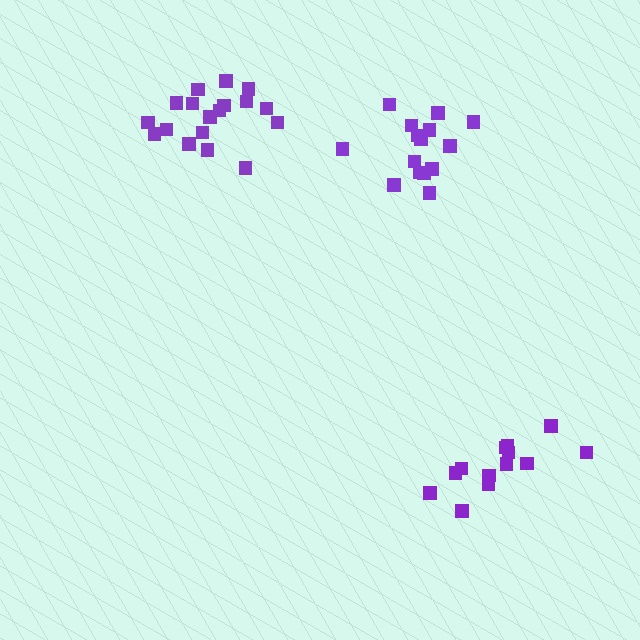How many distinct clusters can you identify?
There are 3 distinct clusters.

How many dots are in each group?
Group 1: 13 dots, Group 2: 15 dots, Group 3: 18 dots (46 total).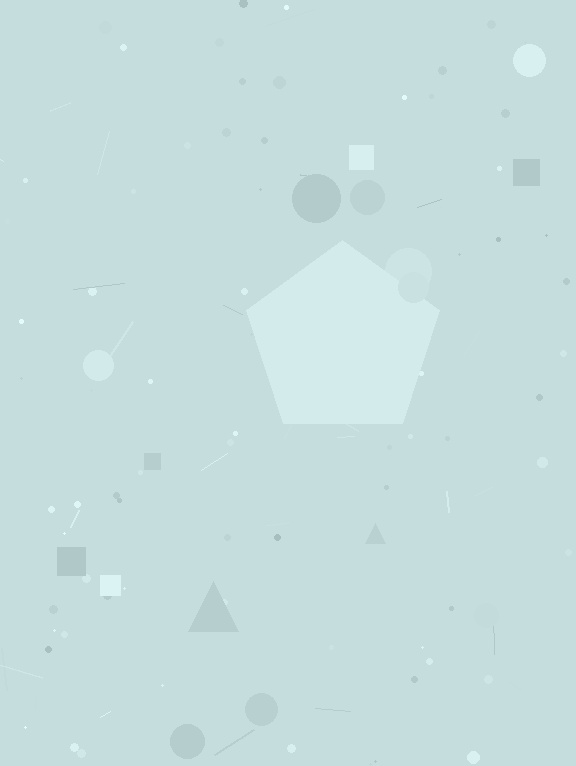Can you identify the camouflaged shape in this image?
The camouflaged shape is a pentagon.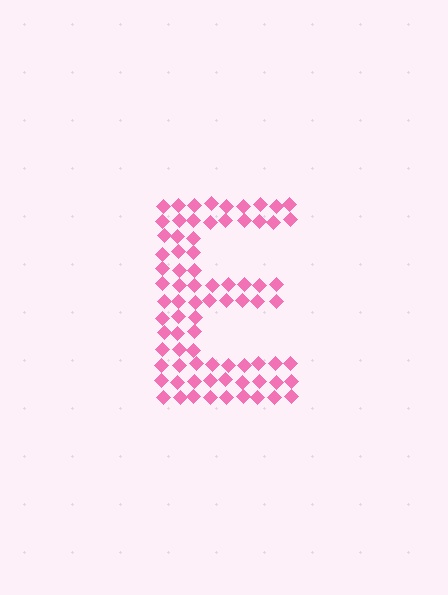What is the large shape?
The large shape is the letter E.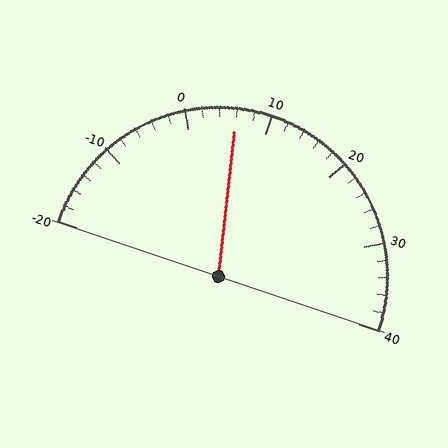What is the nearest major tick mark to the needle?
The nearest major tick mark is 10.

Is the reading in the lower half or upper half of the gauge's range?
The reading is in the lower half of the range (-20 to 40).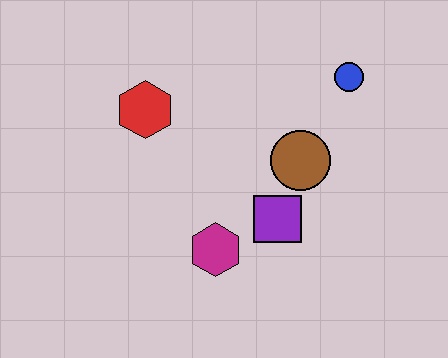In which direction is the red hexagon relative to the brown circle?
The red hexagon is to the left of the brown circle.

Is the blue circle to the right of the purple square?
Yes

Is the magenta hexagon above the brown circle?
No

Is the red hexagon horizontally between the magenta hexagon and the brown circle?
No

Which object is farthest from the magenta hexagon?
The blue circle is farthest from the magenta hexagon.